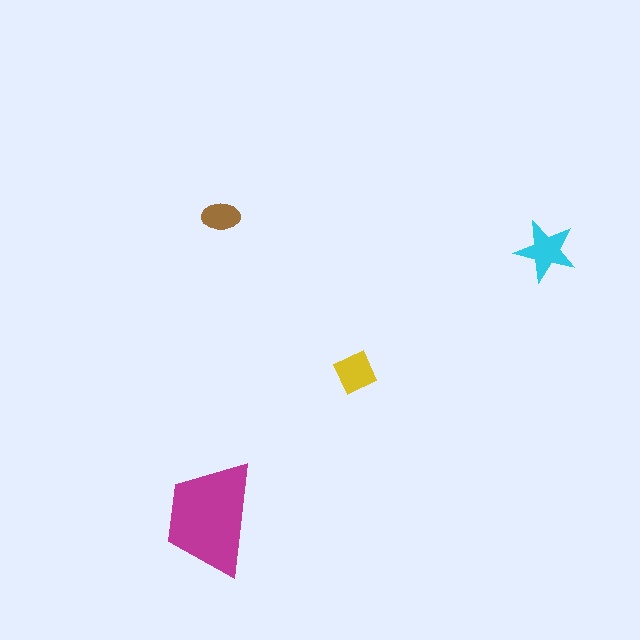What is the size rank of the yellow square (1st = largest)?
3rd.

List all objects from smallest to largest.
The brown ellipse, the yellow square, the cyan star, the magenta trapezoid.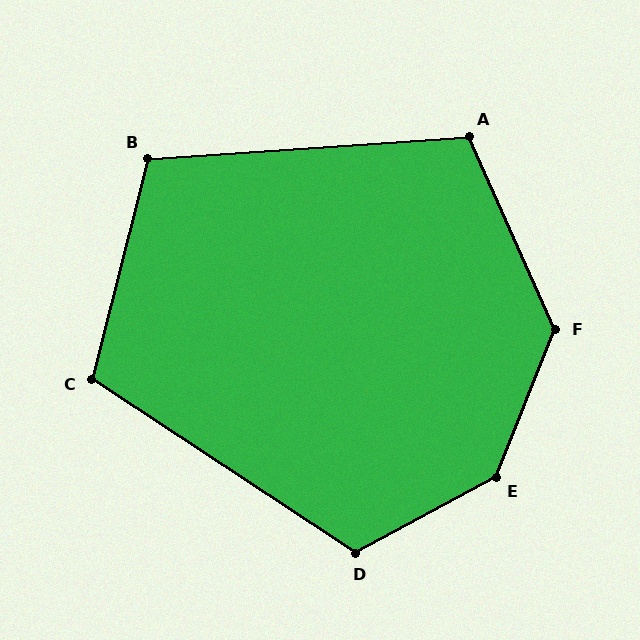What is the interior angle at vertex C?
Approximately 109 degrees (obtuse).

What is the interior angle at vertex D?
Approximately 118 degrees (obtuse).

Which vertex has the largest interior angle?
E, at approximately 140 degrees.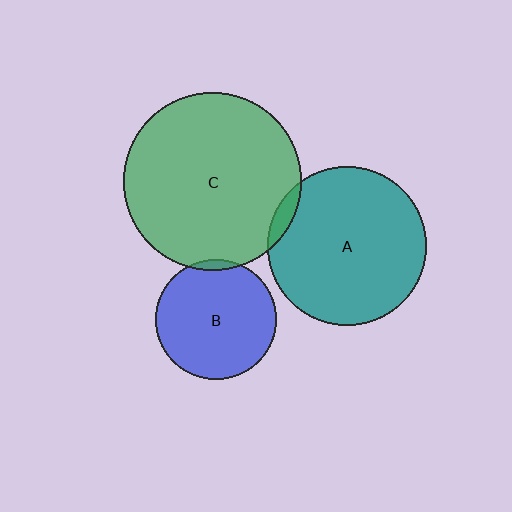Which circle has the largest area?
Circle C (green).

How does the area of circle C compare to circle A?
Approximately 1.2 times.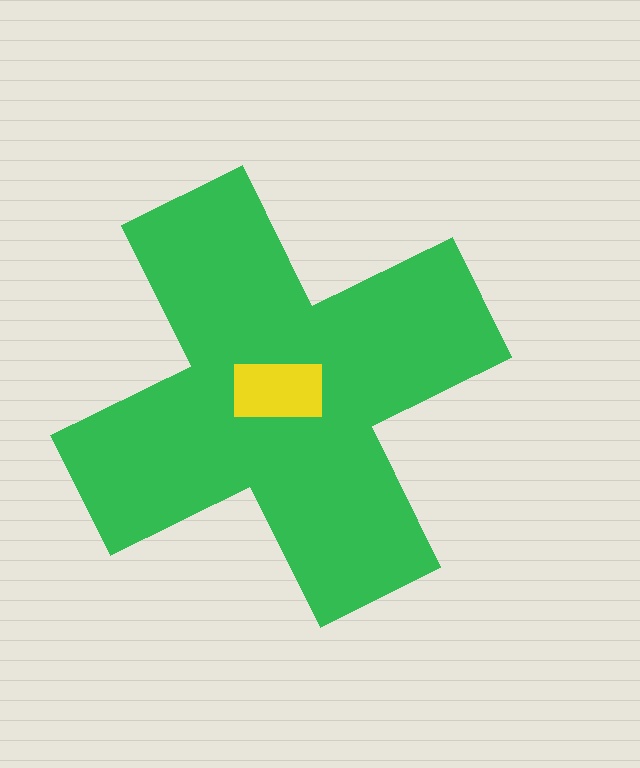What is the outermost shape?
The green cross.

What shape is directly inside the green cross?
The yellow rectangle.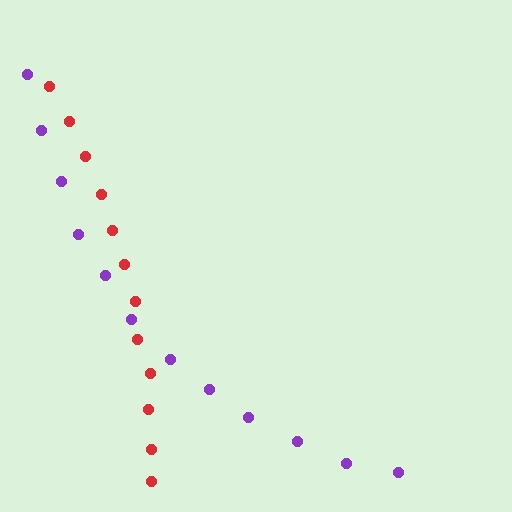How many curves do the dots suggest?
There are 2 distinct paths.